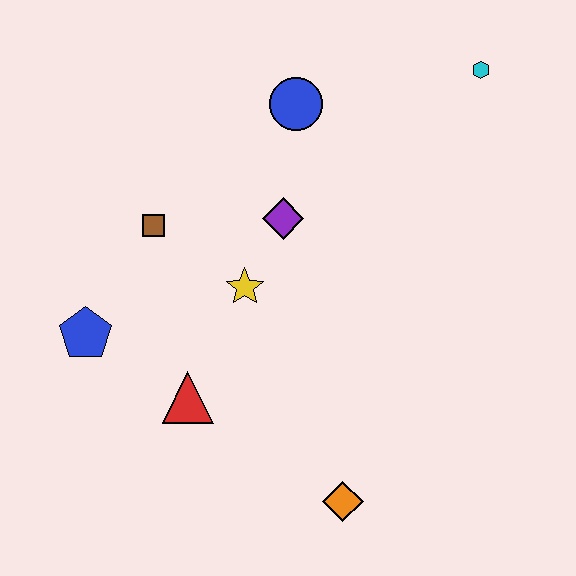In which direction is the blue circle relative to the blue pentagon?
The blue circle is above the blue pentagon.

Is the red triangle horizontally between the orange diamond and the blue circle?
No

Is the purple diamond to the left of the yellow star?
No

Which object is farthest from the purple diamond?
The orange diamond is farthest from the purple diamond.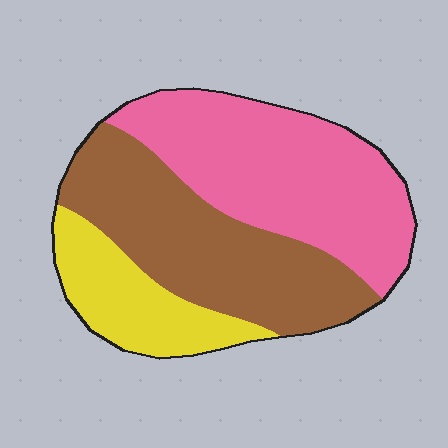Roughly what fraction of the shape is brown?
Brown takes up about three eighths (3/8) of the shape.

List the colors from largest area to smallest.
From largest to smallest: pink, brown, yellow.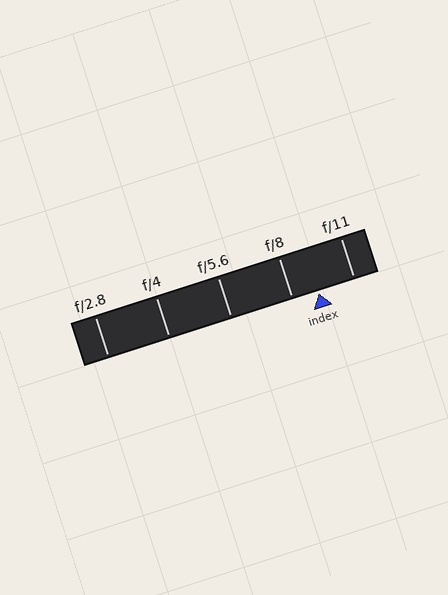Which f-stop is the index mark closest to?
The index mark is closest to f/8.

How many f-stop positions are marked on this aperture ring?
There are 5 f-stop positions marked.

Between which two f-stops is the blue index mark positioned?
The index mark is between f/8 and f/11.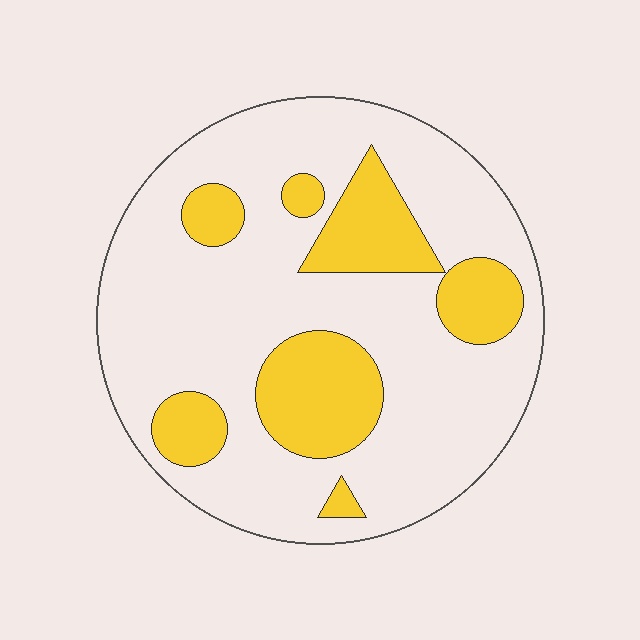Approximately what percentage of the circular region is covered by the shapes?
Approximately 25%.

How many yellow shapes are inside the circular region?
7.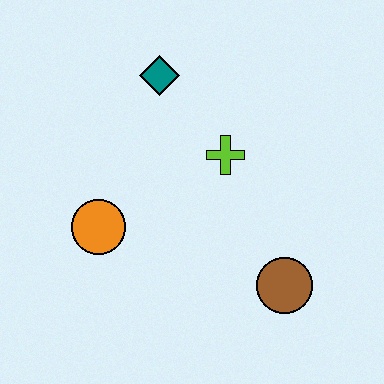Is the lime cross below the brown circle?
No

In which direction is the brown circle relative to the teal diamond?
The brown circle is below the teal diamond.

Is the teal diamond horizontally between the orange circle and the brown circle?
Yes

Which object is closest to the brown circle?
The lime cross is closest to the brown circle.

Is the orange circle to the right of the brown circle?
No